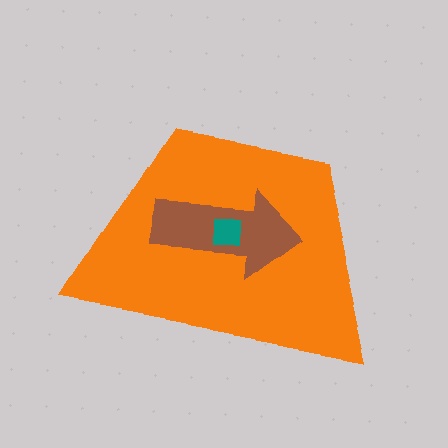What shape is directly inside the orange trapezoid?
The brown arrow.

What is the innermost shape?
The teal square.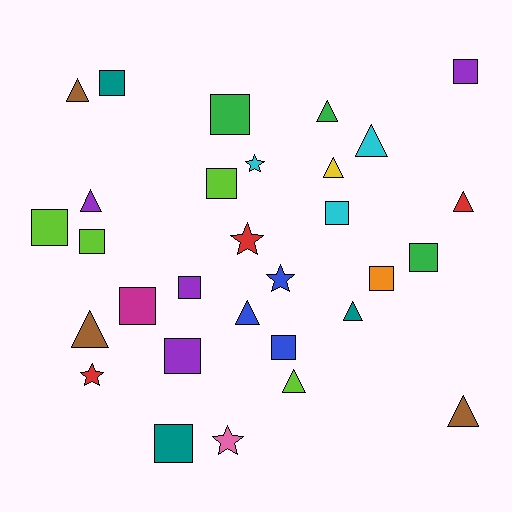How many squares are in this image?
There are 14 squares.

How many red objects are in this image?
There are 3 red objects.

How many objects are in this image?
There are 30 objects.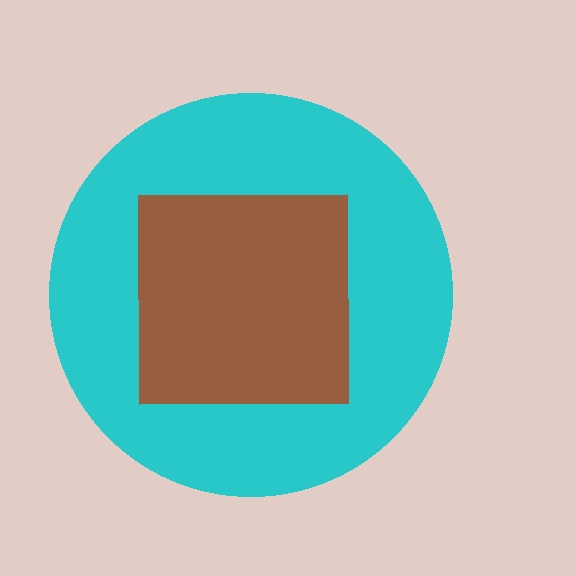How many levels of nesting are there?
2.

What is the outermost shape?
The cyan circle.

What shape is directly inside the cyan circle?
The brown square.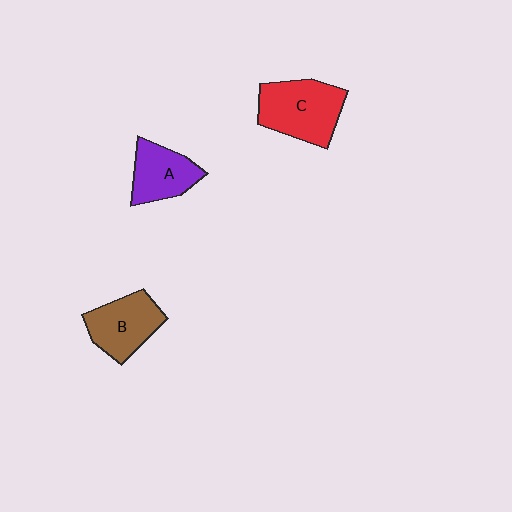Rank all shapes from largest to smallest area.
From largest to smallest: C (red), B (brown), A (purple).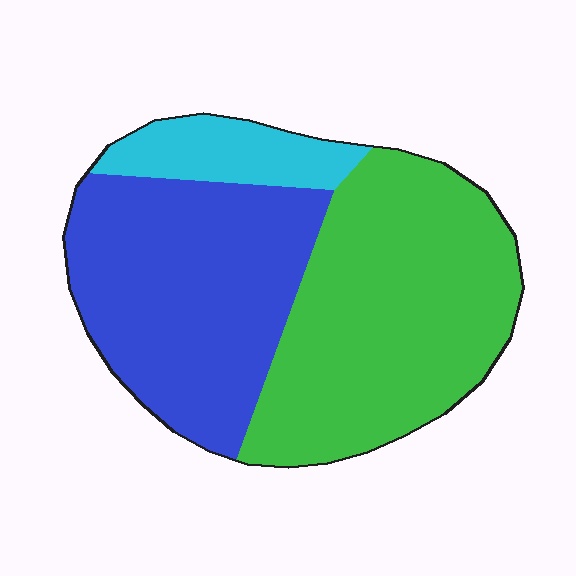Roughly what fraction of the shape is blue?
Blue covers 41% of the shape.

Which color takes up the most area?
Green, at roughly 45%.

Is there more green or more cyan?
Green.